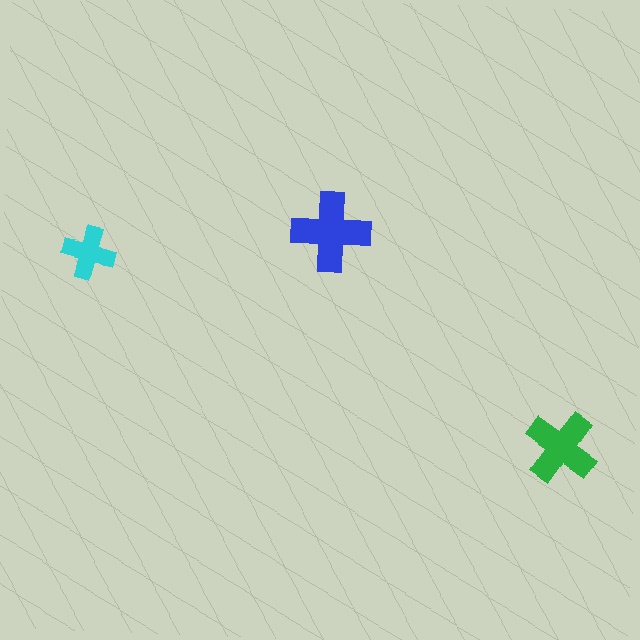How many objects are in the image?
There are 3 objects in the image.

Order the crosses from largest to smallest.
the blue one, the green one, the cyan one.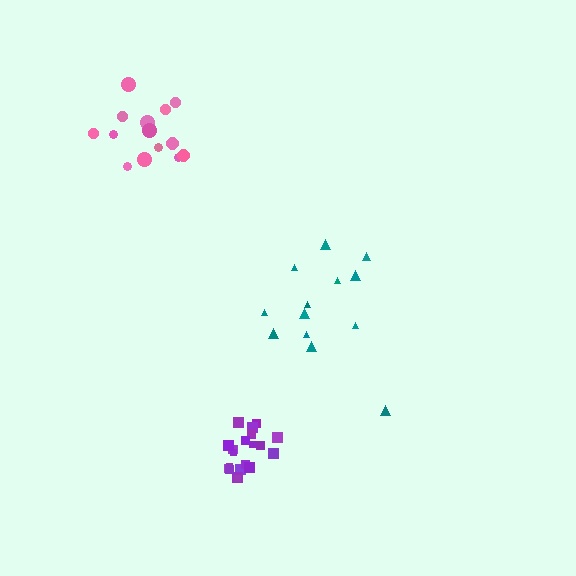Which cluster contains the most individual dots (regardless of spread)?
Purple (22).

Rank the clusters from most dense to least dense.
purple, pink, teal.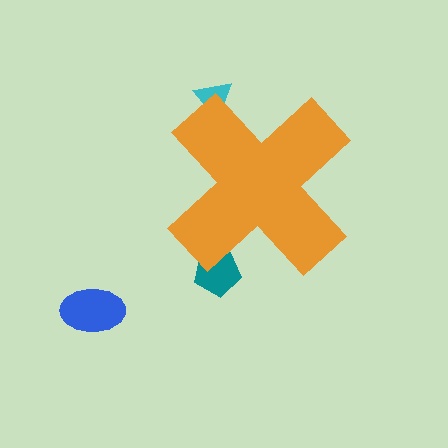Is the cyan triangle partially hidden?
Yes, the cyan triangle is partially hidden behind the orange cross.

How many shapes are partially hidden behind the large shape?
2 shapes are partially hidden.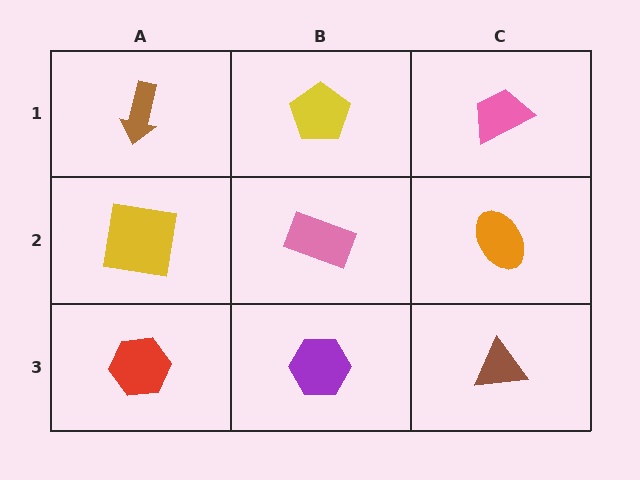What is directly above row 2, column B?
A yellow pentagon.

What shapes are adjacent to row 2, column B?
A yellow pentagon (row 1, column B), a purple hexagon (row 3, column B), a yellow square (row 2, column A), an orange ellipse (row 2, column C).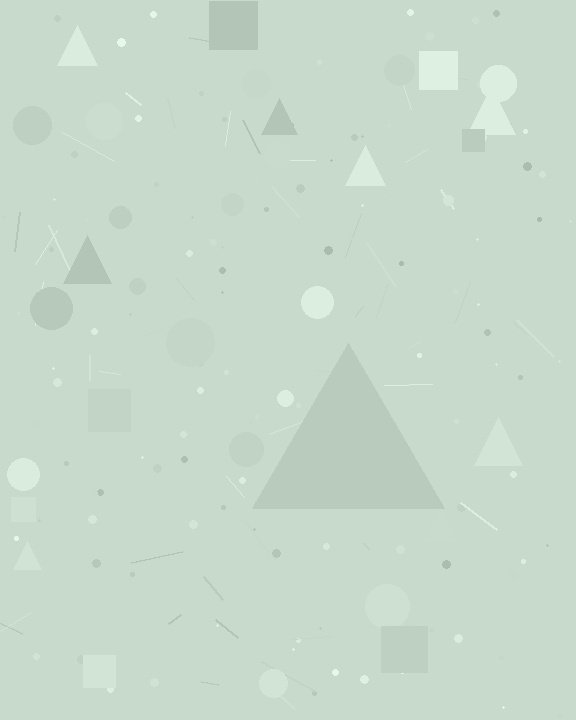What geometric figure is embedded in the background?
A triangle is embedded in the background.